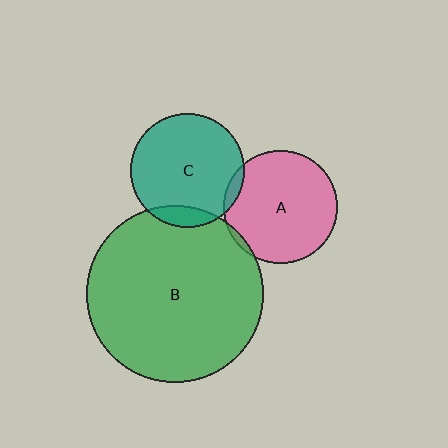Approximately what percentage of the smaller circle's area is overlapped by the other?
Approximately 5%.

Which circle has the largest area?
Circle B (green).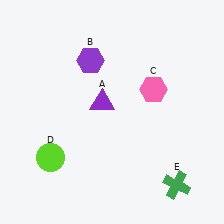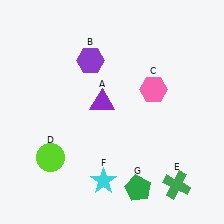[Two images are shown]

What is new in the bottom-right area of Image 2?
A green pentagon (G) was added in the bottom-right area of Image 2.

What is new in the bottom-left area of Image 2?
A cyan star (F) was added in the bottom-left area of Image 2.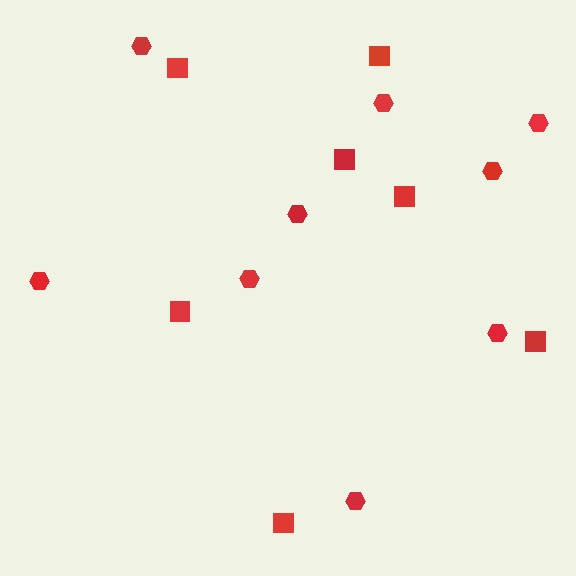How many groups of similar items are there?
There are 2 groups: one group of hexagons (9) and one group of squares (7).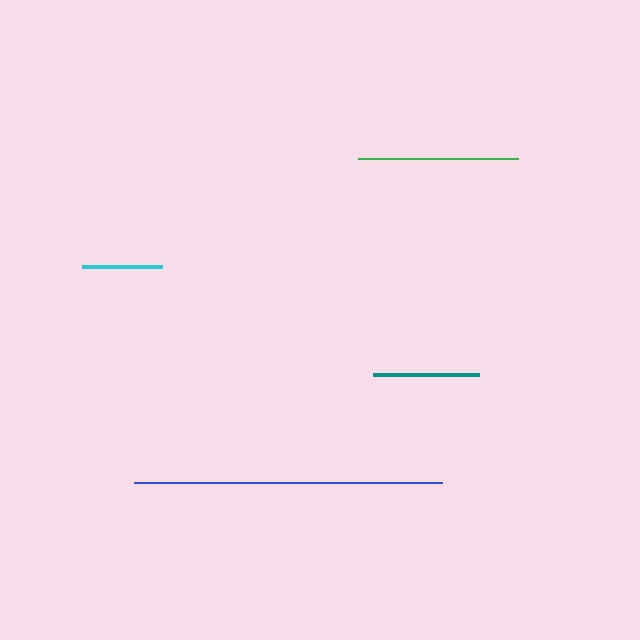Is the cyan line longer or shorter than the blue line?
The blue line is longer than the cyan line.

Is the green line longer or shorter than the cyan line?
The green line is longer than the cyan line.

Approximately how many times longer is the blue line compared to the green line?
The blue line is approximately 1.9 times the length of the green line.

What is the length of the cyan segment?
The cyan segment is approximately 81 pixels long.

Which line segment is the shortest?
The cyan line is the shortest at approximately 81 pixels.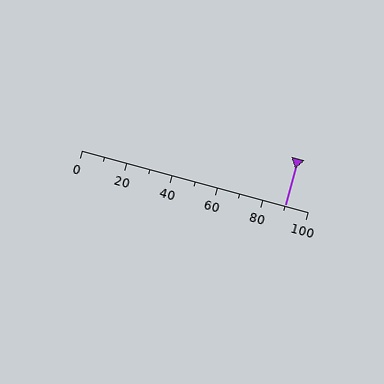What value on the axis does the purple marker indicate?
The marker indicates approximately 90.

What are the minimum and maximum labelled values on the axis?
The axis runs from 0 to 100.